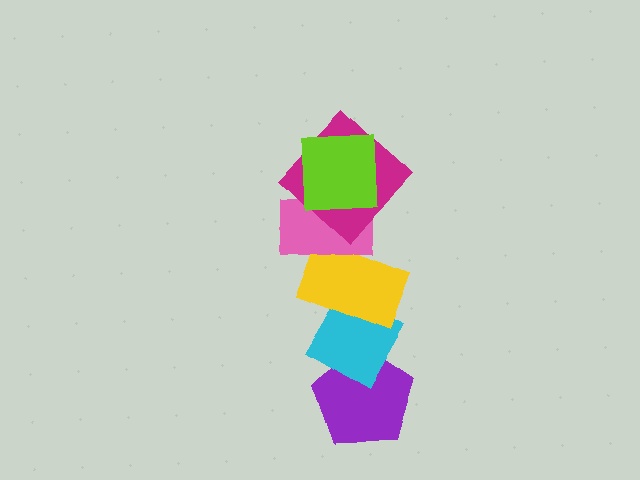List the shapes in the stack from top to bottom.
From top to bottom: the lime square, the magenta diamond, the pink rectangle, the yellow rectangle, the cyan diamond, the purple pentagon.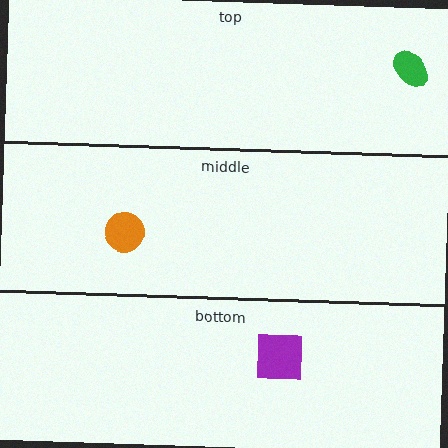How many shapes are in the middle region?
1.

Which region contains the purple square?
The bottom region.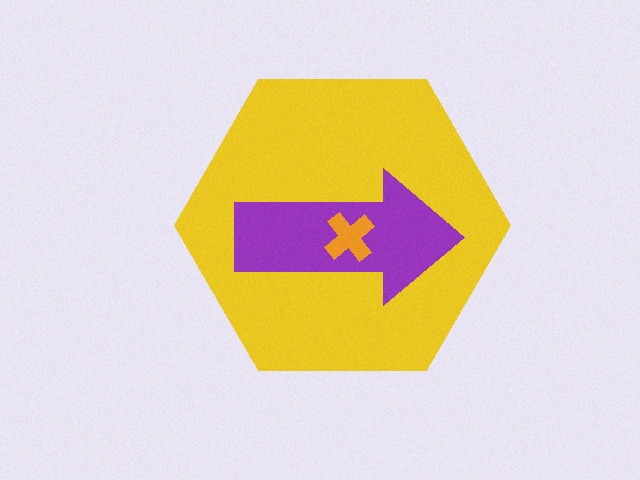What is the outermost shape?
The yellow hexagon.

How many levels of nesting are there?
3.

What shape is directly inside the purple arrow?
The orange cross.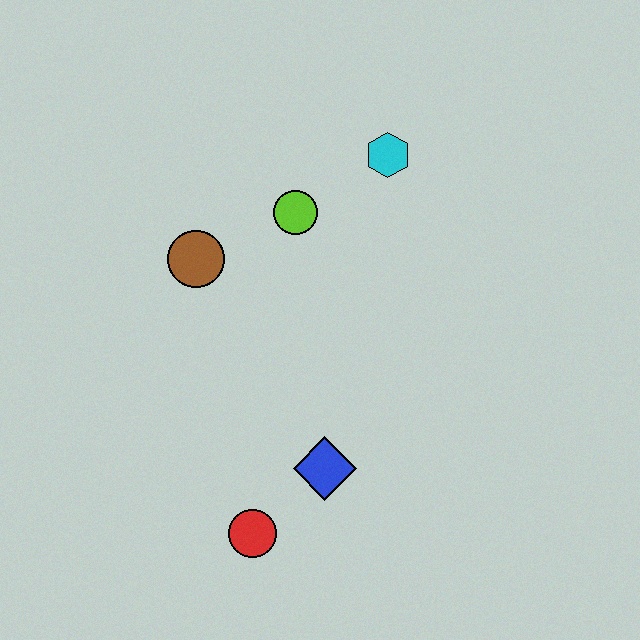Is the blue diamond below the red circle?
No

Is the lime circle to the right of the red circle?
Yes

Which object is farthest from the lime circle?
The red circle is farthest from the lime circle.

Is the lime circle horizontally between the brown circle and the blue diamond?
Yes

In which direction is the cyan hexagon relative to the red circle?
The cyan hexagon is above the red circle.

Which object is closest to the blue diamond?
The red circle is closest to the blue diamond.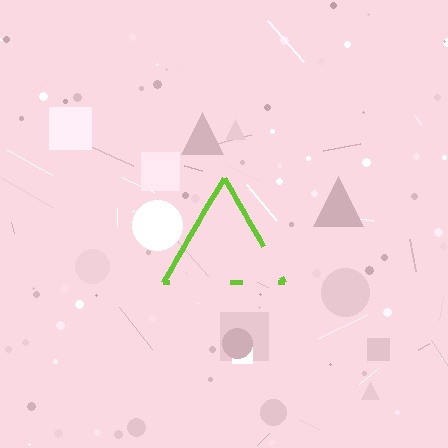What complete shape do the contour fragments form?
The contour fragments form a triangle.